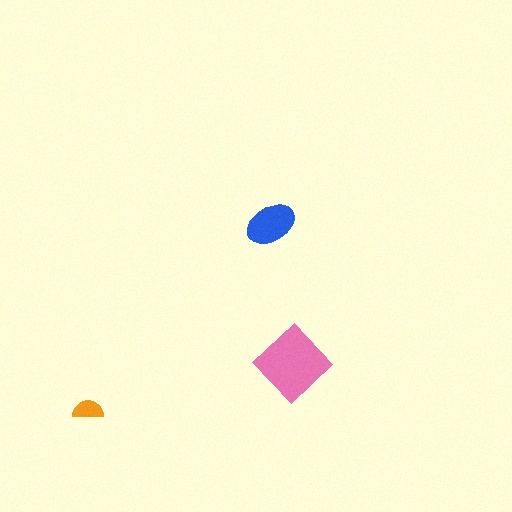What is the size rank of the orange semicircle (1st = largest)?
3rd.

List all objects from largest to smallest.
The pink diamond, the blue ellipse, the orange semicircle.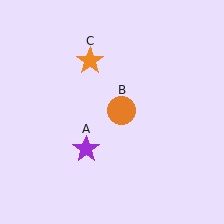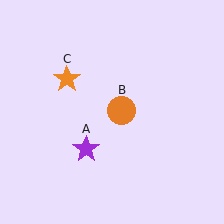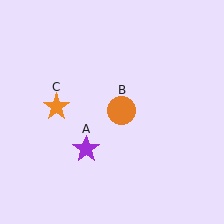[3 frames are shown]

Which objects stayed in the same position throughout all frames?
Purple star (object A) and orange circle (object B) remained stationary.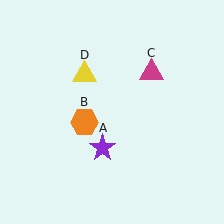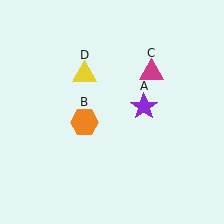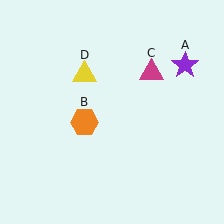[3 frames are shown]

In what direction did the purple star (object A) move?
The purple star (object A) moved up and to the right.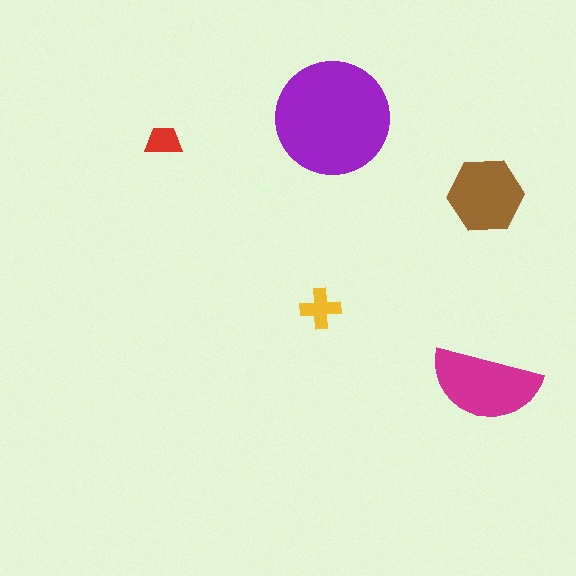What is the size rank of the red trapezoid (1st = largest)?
5th.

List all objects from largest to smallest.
The purple circle, the magenta semicircle, the brown hexagon, the yellow cross, the red trapezoid.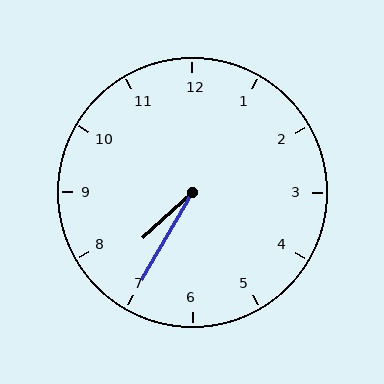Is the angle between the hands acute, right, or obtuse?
It is acute.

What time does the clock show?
7:35.